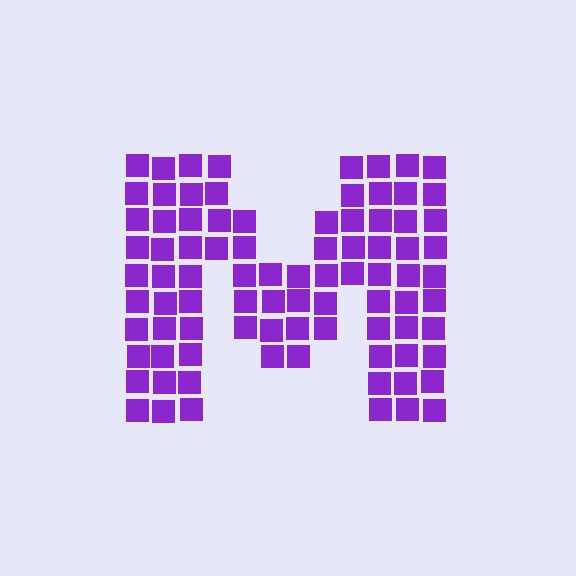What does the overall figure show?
The overall figure shows the letter M.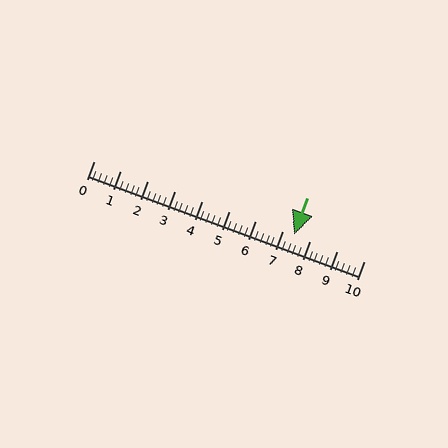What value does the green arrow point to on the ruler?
The green arrow points to approximately 7.4.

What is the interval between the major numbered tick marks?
The major tick marks are spaced 1 units apart.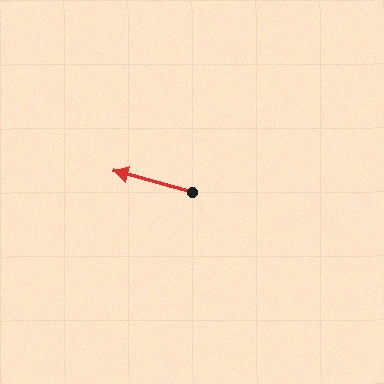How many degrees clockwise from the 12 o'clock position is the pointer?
Approximately 285 degrees.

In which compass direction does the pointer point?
West.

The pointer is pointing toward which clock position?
Roughly 10 o'clock.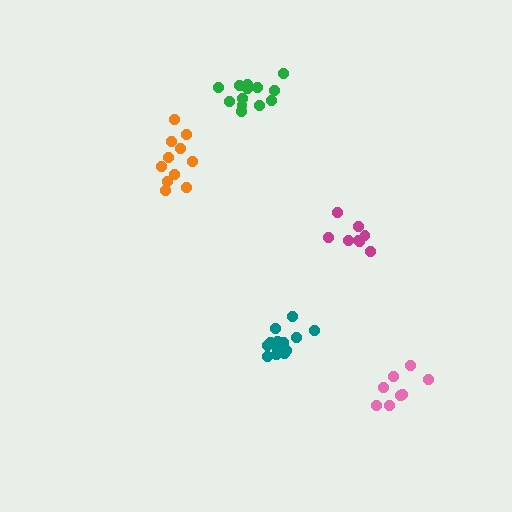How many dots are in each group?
Group 1: 8 dots, Group 2: 13 dots, Group 3: 8 dots, Group 4: 13 dots, Group 5: 11 dots (53 total).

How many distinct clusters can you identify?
There are 5 distinct clusters.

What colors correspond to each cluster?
The clusters are colored: pink, green, magenta, teal, orange.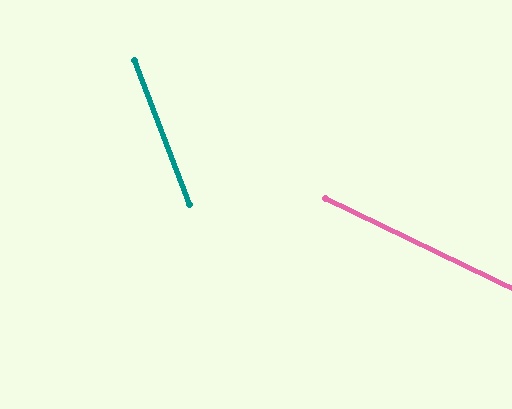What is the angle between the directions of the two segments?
Approximately 44 degrees.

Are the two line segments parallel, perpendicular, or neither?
Neither parallel nor perpendicular — they differ by about 44°.